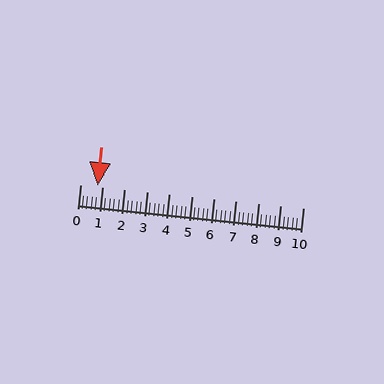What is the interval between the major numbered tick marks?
The major tick marks are spaced 1 units apart.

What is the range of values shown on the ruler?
The ruler shows values from 0 to 10.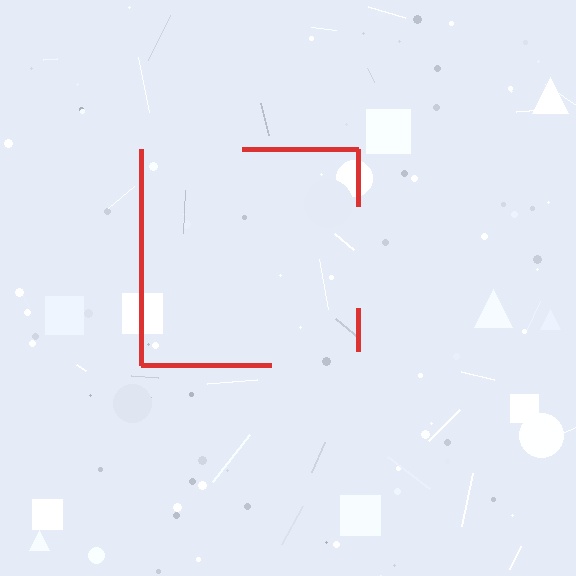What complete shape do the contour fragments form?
The contour fragments form a square.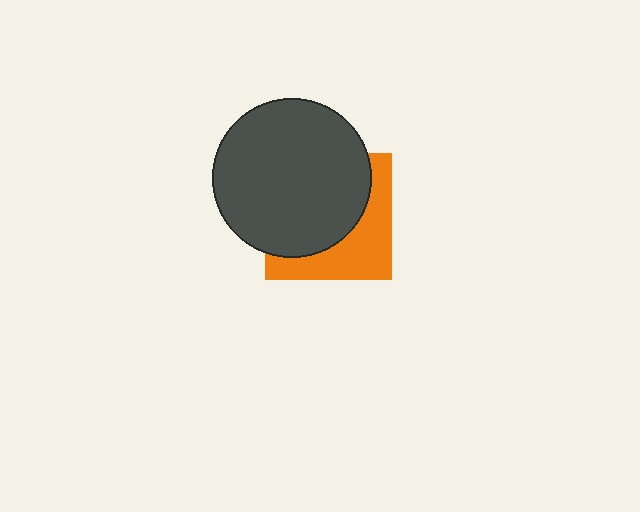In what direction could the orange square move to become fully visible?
The orange square could move toward the lower-right. That would shift it out from behind the dark gray circle entirely.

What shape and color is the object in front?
The object in front is a dark gray circle.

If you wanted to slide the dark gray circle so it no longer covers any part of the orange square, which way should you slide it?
Slide it toward the upper-left — that is the most direct way to separate the two shapes.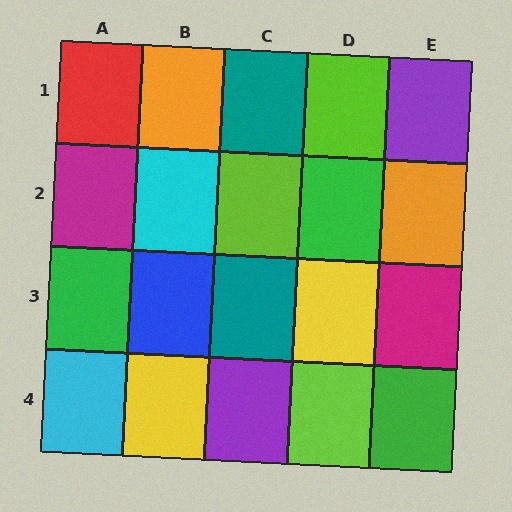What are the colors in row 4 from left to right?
Cyan, yellow, purple, lime, green.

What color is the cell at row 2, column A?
Magenta.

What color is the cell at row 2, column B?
Cyan.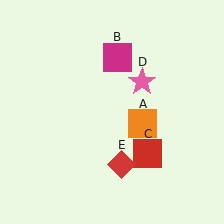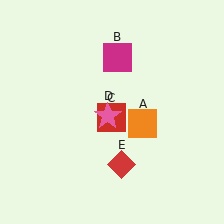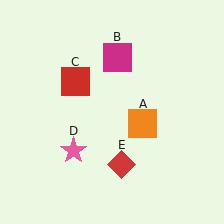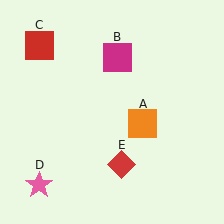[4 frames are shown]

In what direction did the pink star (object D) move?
The pink star (object D) moved down and to the left.